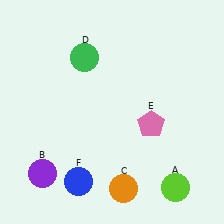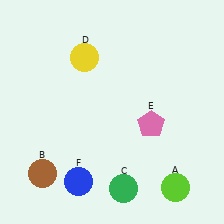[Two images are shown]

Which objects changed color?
B changed from purple to brown. C changed from orange to green. D changed from green to yellow.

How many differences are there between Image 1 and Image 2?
There are 3 differences between the two images.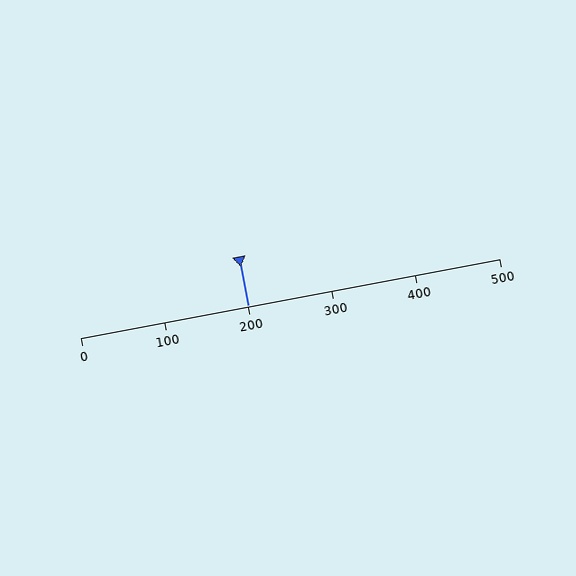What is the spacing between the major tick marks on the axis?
The major ticks are spaced 100 apart.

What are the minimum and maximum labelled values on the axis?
The axis runs from 0 to 500.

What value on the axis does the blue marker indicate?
The marker indicates approximately 200.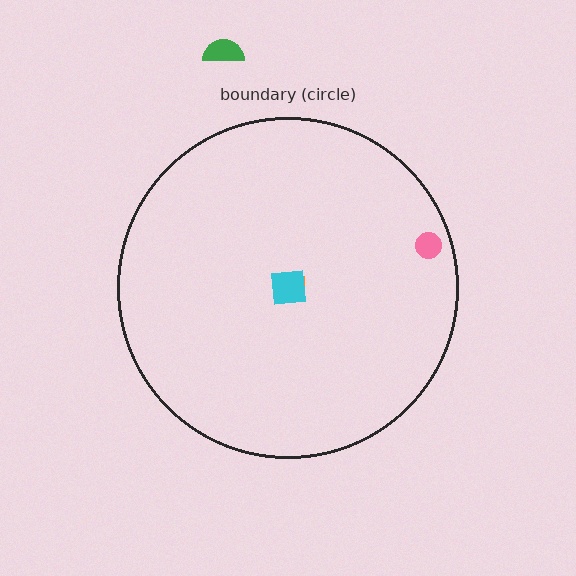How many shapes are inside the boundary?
3 inside, 1 outside.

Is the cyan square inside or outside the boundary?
Inside.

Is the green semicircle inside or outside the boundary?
Outside.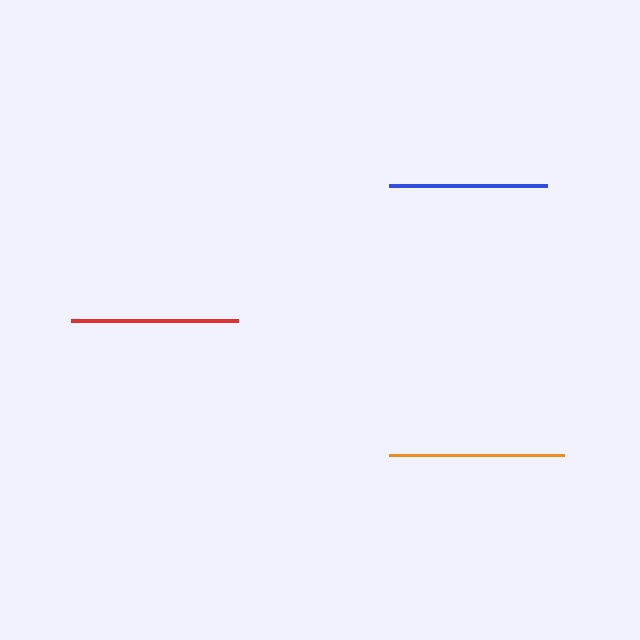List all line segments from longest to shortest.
From longest to shortest: orange, red, blue.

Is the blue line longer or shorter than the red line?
The red line is longer than the blue line.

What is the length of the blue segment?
The blue segment is approximately 158 pixels long.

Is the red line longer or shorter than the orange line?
The orange line is longer than the red line.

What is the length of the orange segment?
The orange segment is approximately 175 pixels long.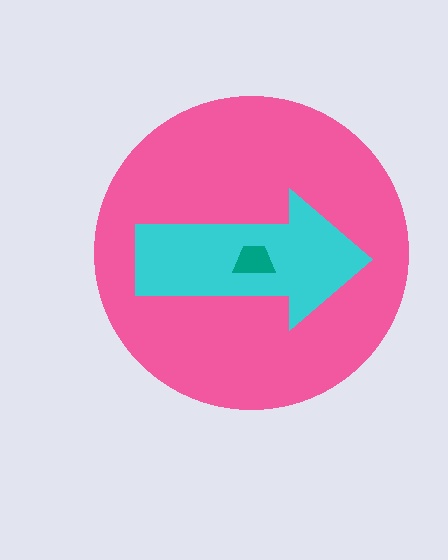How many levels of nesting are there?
3.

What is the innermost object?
The teal trapezoid.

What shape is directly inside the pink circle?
The cyan arrow.